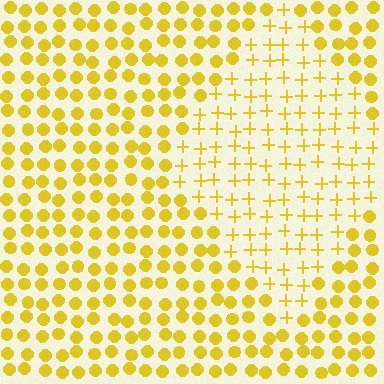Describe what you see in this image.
The image is filled with small yellow elements arranged in a uniform grid. A diamond-shaped region contains plus signs, while the surrounding area contains circles. The boundary is defined purely by the change in element shape.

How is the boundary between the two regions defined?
The boundary is defined by a change in element shape: plus signs inside vs. circles outside. All elements share the same color and spacing.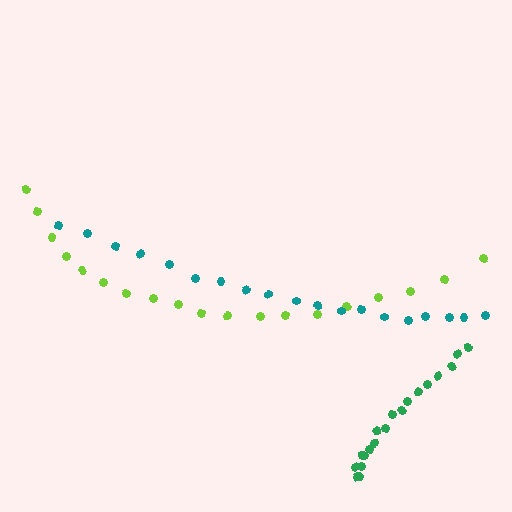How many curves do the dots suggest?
There are 3 distinct paths.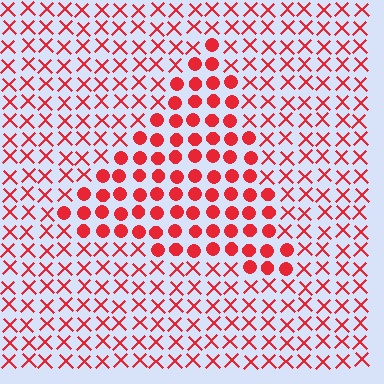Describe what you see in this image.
The image is filled with small red elements arranged in a uniform grid. A triangle-shaped region contains circles, while the surrounding area contains X marks. The boundary is defined purely by the change in element shape.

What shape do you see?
I see a triangle.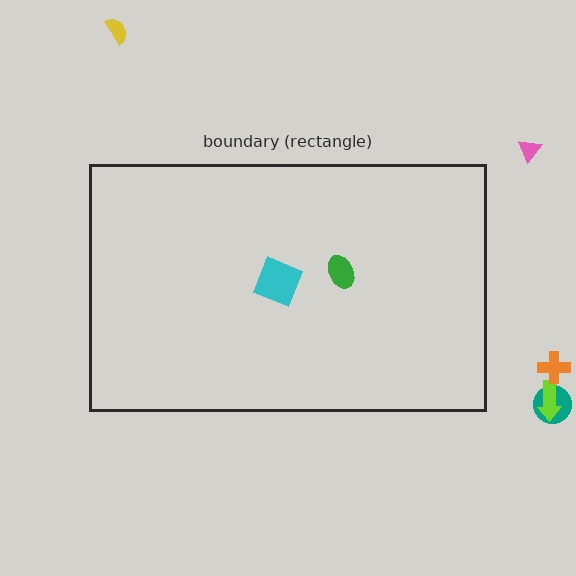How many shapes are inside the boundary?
2 inside, 5 outside.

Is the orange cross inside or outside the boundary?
Outside.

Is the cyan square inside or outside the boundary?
Inside.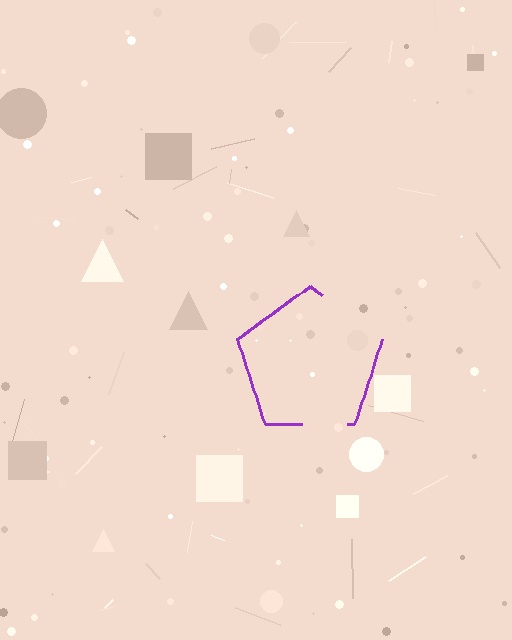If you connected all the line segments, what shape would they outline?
They would outline a pentagon.